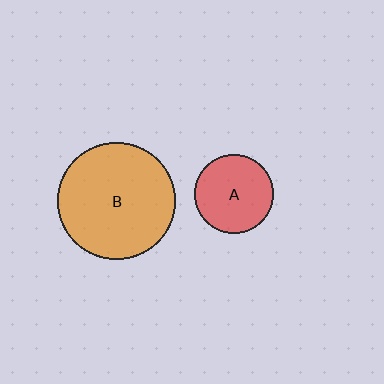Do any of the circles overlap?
No, none of the circles overlap.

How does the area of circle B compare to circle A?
Approximately 2.2 times.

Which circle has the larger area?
Circle B (orange).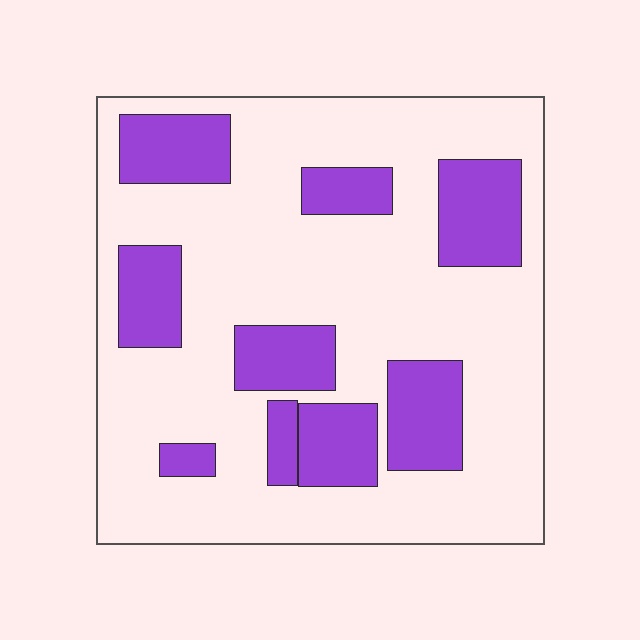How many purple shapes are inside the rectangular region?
9.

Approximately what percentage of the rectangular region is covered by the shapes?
Approximately 25%.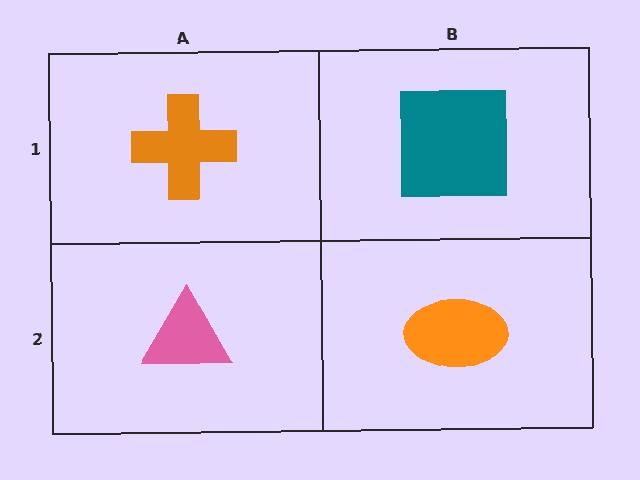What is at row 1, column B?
A teal square.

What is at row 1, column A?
An orange cross.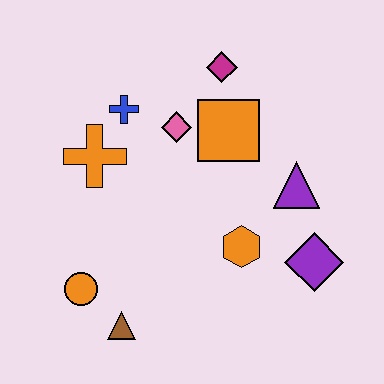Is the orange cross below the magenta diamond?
Yes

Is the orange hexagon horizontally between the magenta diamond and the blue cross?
No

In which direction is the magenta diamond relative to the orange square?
The magenta diamond is above the orange square.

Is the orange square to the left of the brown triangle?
No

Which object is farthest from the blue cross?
The purple diamond is farthest from the blue cross.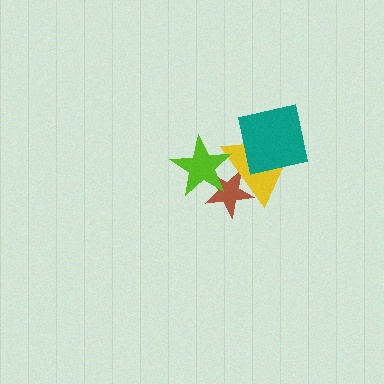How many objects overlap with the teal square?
1 object overlaps with the teal square.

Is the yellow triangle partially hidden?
Yes, it is partially covered by another shape.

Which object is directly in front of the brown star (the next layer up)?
The yellow triangle is directly in front of the brown star.